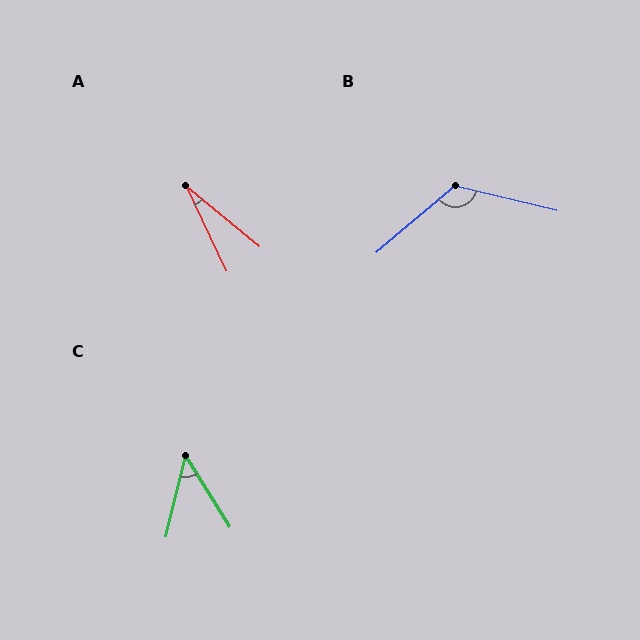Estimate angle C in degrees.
Approximately 45 degrees.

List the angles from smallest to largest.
A (25°), C (45°), B (126°).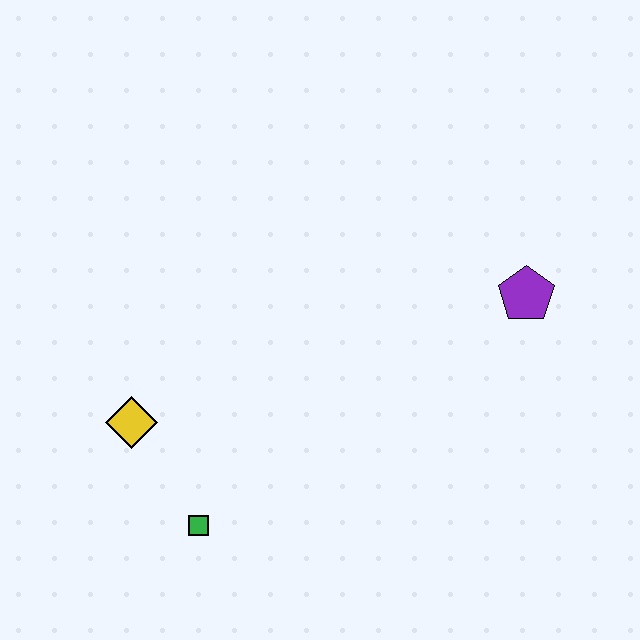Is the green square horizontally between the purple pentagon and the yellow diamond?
Yes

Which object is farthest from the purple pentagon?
The yellow diamond is farthest from the purple pentagon.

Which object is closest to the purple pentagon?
The green square is closest to the purple pentagon.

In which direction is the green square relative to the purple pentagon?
The green square is to the left of the purple pentagon.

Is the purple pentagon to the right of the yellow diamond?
Yes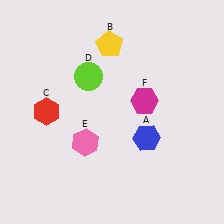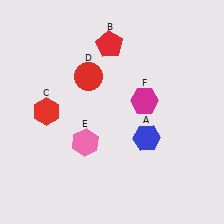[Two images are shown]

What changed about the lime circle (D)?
In Image 1, D is lime. In Image 2, it changed to red.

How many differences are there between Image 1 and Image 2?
There are 2 differences between the two images.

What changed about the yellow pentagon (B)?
In Image 1, B is yellow. In Image 2, it changed to red.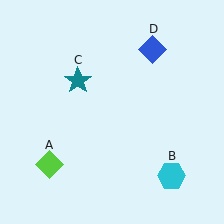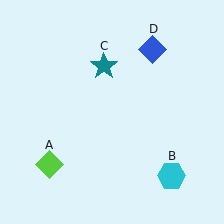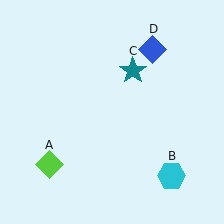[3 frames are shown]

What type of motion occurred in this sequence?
The teal star (object C) rotated clockwise around the center of the scene.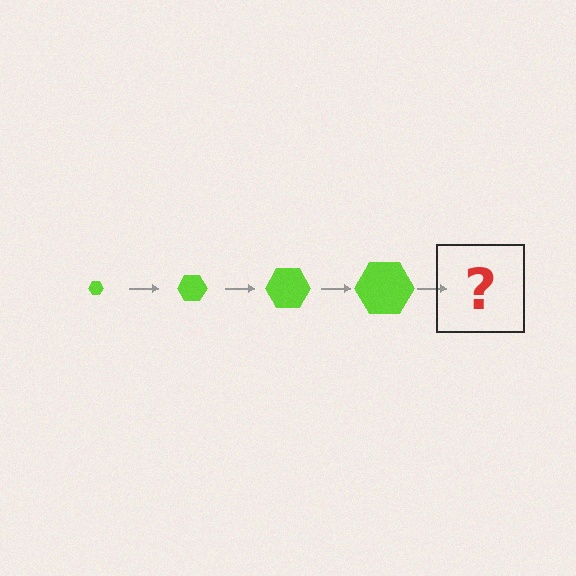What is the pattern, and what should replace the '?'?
The pattern is that the hexagon gets progressively larger each step. The '?' should be a lime hexagon, larger than the previous one.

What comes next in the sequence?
The next element should be a lime hexagon, larger than the previous one.